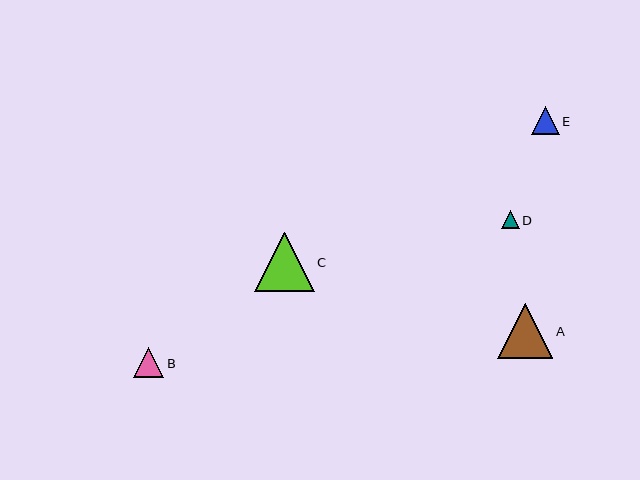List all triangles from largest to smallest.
From largest to smallest: C, A, B, E, D.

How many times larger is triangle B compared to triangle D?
Triangle B is approximately 1.7 times the size of triangle D.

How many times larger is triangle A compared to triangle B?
Triangle A is approximately 1.8 times the size of triangle B.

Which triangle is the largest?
Triangle C is the largest with a size of approximately 59 pixels.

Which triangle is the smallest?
Triangle D is the smallest with a size of approximately 18 pixels.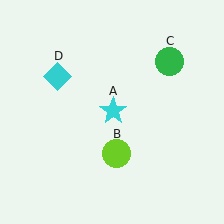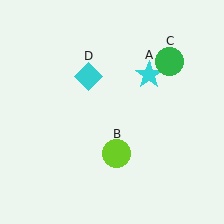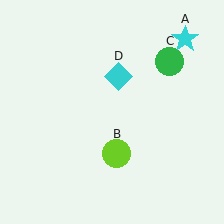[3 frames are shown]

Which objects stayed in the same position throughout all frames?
Lime circle (object B) and green circle (object C) remained stationary.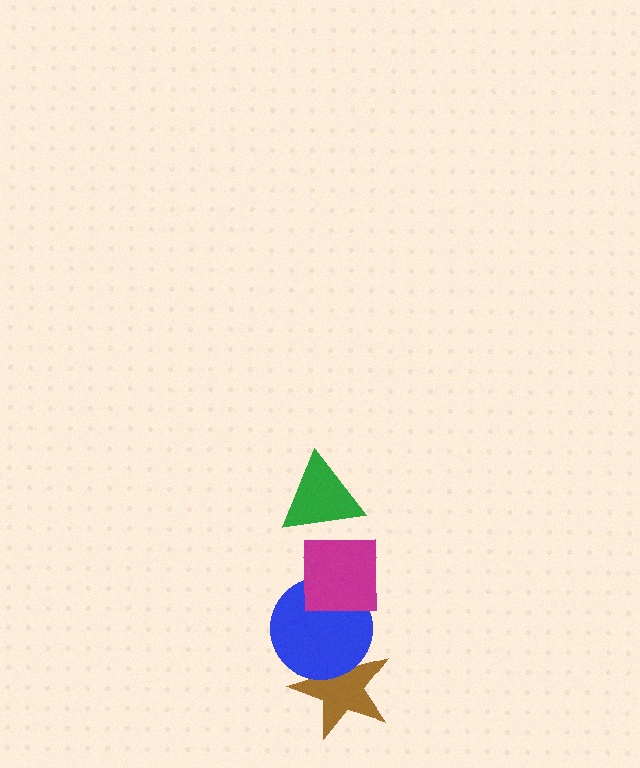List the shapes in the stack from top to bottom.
From top to bottom: the green triangle, the magenta square, the blue circle, the brown star.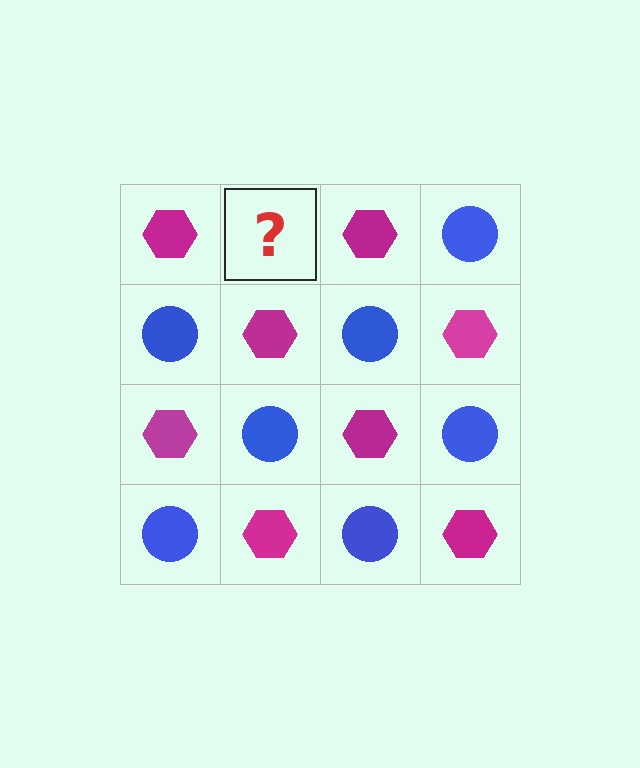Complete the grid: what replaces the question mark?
The question mark should be replaced with a blue circle.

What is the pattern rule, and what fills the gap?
The rule is that it alternates magenta hexagon and blue circle in a checkerboard pattern. The gap should be filled with a blue circle.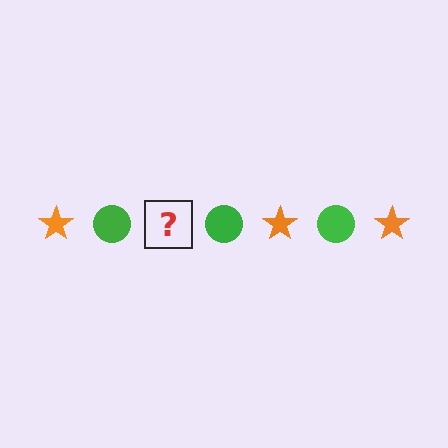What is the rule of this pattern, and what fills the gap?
The rule is that the pattern alternates between orange star and green circle. The gap should be filled with an orange star.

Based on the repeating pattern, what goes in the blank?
The blank should be an orange star.